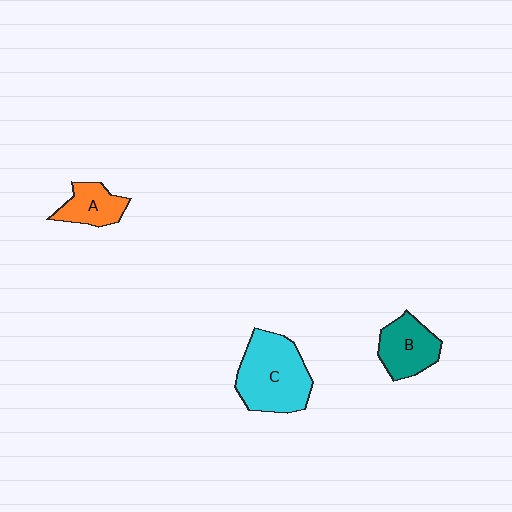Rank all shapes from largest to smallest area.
From largest to smallest: C (cyan), B (teal), A (orange).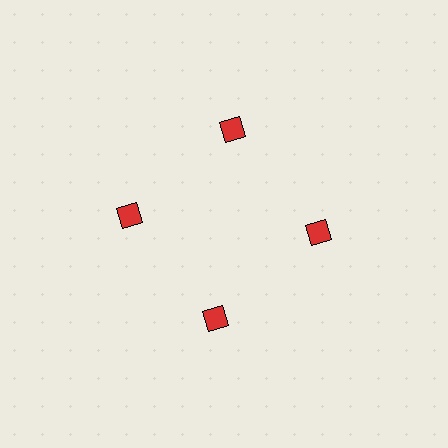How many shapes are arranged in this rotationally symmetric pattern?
There are 4 shapes, arranged in 4 groups of 1.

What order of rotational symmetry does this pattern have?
This pattern has 4-fold rotational symmetry.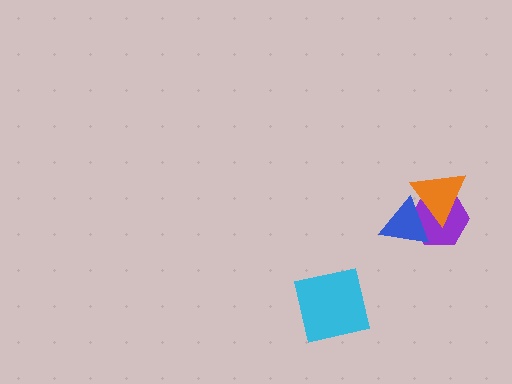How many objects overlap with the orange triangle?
2 objects overlap with the orange triangle.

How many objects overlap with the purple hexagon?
2 objects overlap with the purple hexagon.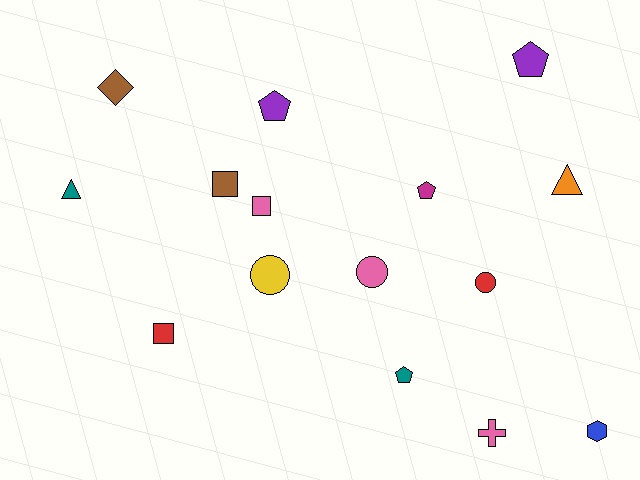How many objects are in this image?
There are 15 objects.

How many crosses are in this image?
There is 1 cross.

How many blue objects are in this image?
There is 1 blue object.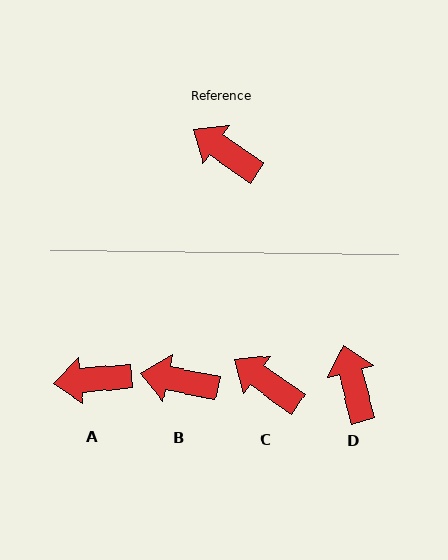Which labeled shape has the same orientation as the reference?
C.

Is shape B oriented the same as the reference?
No, it is off by about 24 degrees.